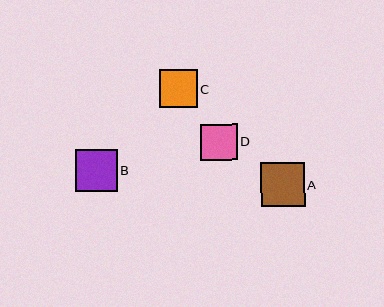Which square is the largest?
Square A is the largest with a size of approximately 44 pixels.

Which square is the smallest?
Square D is the smallest with a size of approximately 37 pixels.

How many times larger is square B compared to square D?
Square B is approximately 1.2 times the size of square D.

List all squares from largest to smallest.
From largest to smallest: A, B, C, D.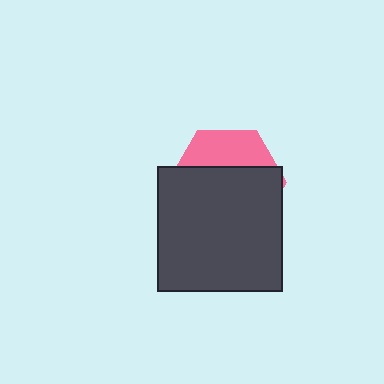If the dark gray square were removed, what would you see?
You would see the complete pink hexagon.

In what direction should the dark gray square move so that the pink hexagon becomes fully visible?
The dark gray square should move down. That is the shortest direction to clear the overlap and leave the pink hexagon fully visible.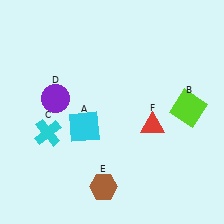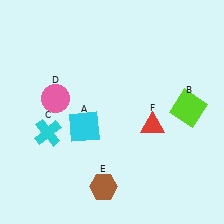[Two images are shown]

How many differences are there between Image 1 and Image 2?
There is 1 difference between the two images.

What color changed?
The circle (D) changed from purple in Image 1 to pink in Image 2.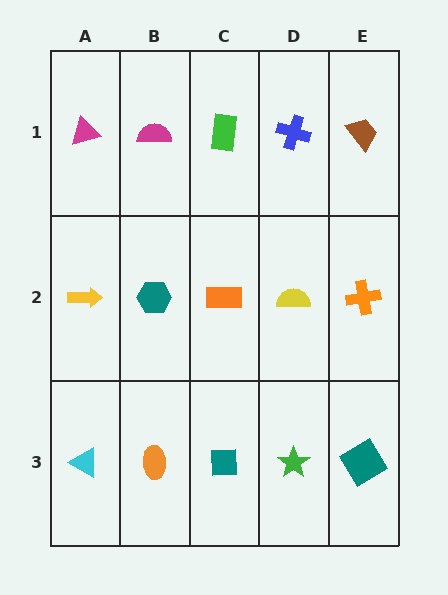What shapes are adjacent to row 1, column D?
A yellow semicircle (row 2, column D), a green rectangle (row 1, column C), a brown trapezoid (row 1, column E).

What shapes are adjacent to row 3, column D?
A yellow semicircle (row 2, column D), a teal square (row 3, column C), a teal diamond (row 3, column E).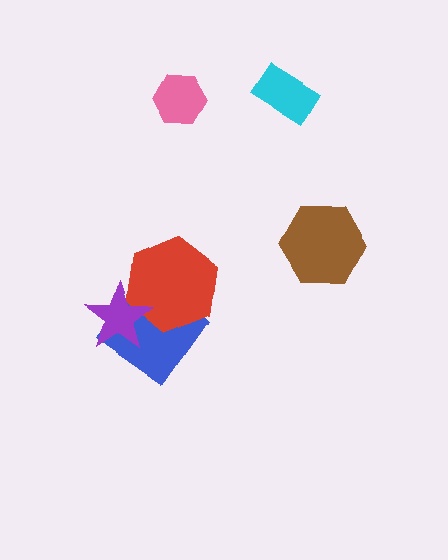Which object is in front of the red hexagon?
The purple star is in front of the red hexagon.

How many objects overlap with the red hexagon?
2 objects overlap with the red hexagon.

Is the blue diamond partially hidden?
Yes, it is partially covered by another shape.